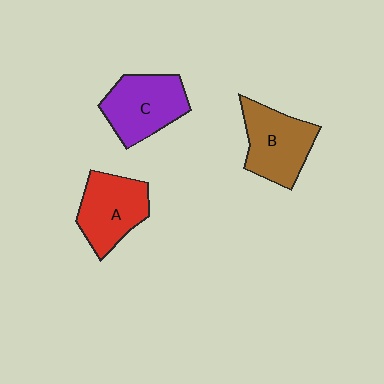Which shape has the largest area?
Shape B (brown).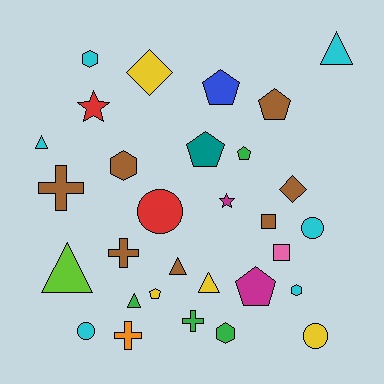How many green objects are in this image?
There are 4 green objects.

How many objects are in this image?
There are 30 objects.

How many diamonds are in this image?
There are 2 diamonds.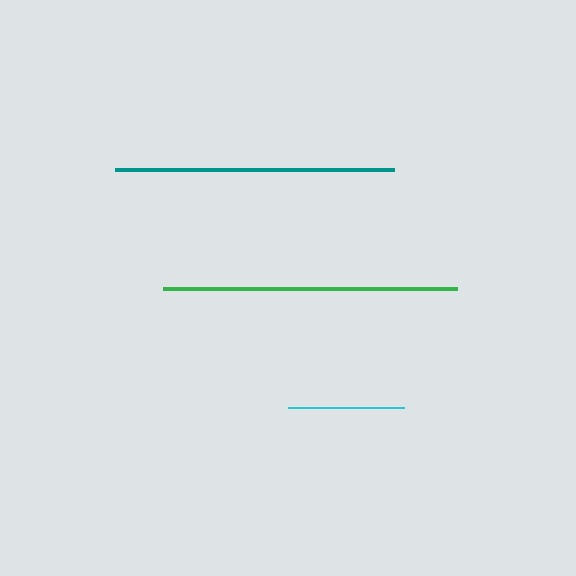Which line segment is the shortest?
The cyan line is the shortest at approximately 116 pixels.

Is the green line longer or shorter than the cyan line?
The green line is longer than the cyan line.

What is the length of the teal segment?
The teal segment is approximately 279 pixels long.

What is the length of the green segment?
The green segment is approximately 294 pixels long.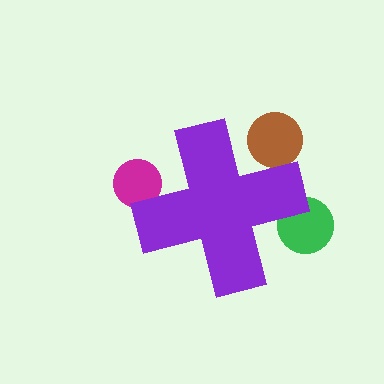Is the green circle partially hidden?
Yes, the green circle is partially hidden behind the purple cross.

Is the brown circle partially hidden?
Yes, the brown circle is partially hidden behind the purple cross.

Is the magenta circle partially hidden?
Yes, the magenta circle is partially hidden behind the purple cross.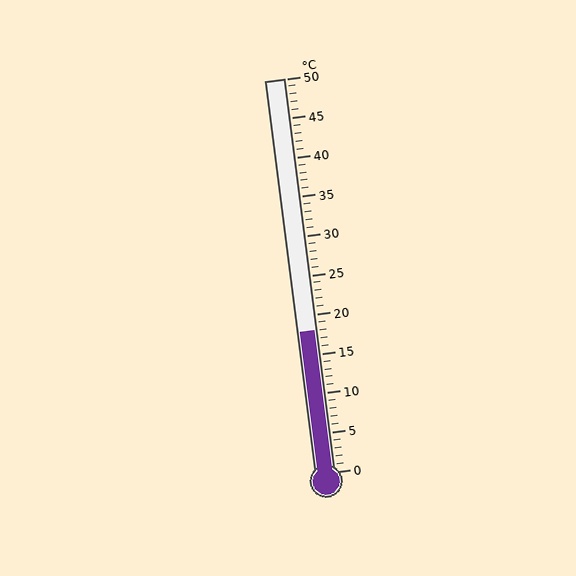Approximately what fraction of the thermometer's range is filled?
The thermometer is filled to approximately 35% of its range.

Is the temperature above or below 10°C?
The temperature is above 10°C.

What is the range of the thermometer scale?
The thermometer scale ranges from 0°C to 50°C.